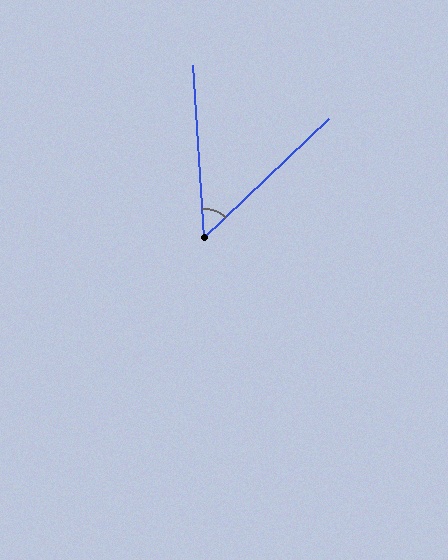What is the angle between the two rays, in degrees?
Approximately 50 degrees.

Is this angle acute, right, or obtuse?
It is acute.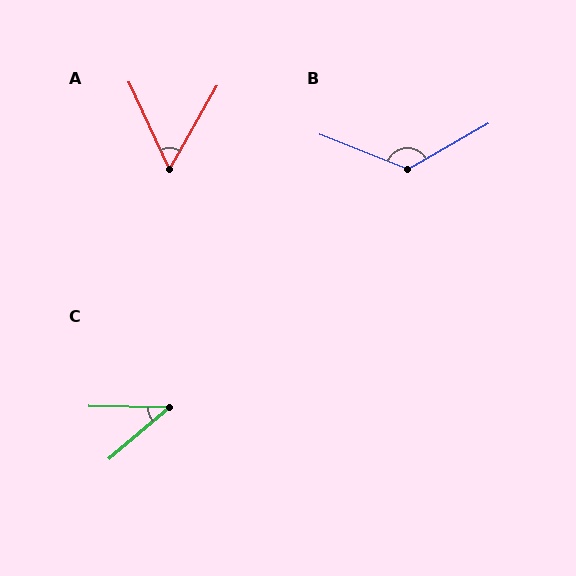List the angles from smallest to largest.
C (42°), A (55°), B (129°).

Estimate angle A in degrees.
Approximately 55 degrees.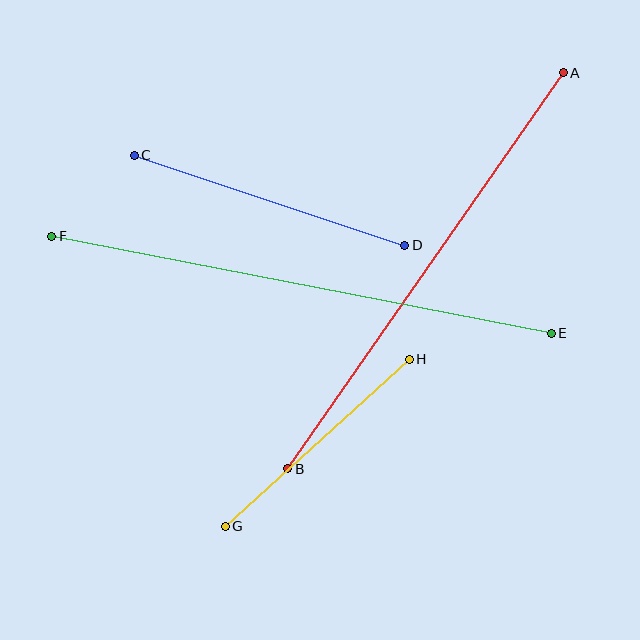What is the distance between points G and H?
The distance is approximately 249 pixels.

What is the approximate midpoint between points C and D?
The midpoint is at approximately (269, 200) pixels.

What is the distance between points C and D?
The distance is approximately 285 pixels.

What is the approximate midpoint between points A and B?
The midpoint is at approximately (426, 271) pixels.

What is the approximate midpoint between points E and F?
The midpoint is at approximately (301, 285) pixels.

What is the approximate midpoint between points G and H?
The midpoint is at approximately (317, 443) pixels.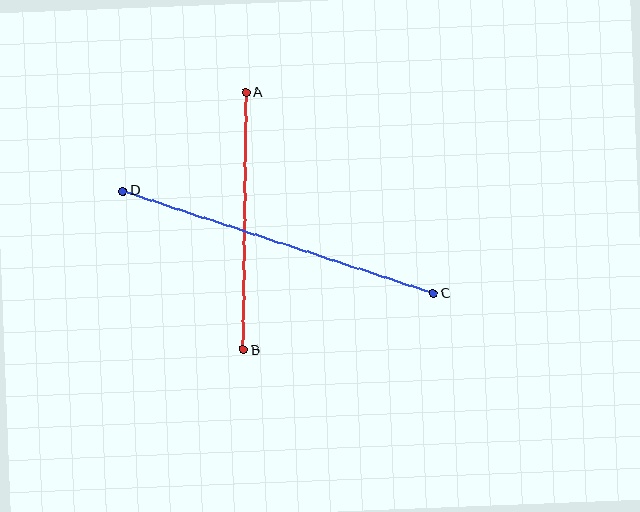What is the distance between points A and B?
The distance is approximately 257 pixels.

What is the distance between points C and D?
The distance is approximately 327 pixels.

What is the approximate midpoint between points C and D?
The midpoint is at approximately (278, 242) pixels.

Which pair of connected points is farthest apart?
Points C and D are farthest apart.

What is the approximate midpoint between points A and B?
The midpoint is at approximately (245, 221) pixels.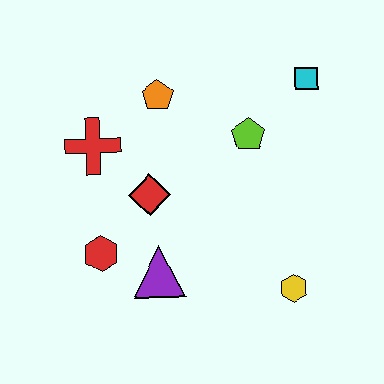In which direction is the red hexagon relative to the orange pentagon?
The red hexagon is below the orange pentagon.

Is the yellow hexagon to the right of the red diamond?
Yes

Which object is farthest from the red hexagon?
The cyan square is farthest from the red hexagon.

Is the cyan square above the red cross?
Yes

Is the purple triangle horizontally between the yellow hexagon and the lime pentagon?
No